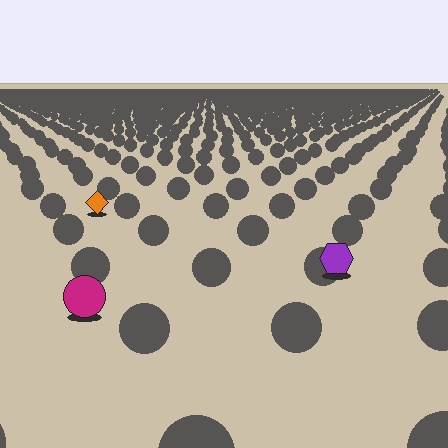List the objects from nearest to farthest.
From nearest to farthest: the magenta circle, the purple hexagon, the orange diamond.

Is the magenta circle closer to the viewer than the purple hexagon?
Yes. The magenta circle is closer — you can tell from the texture gradient: the ground texture is coarser near it.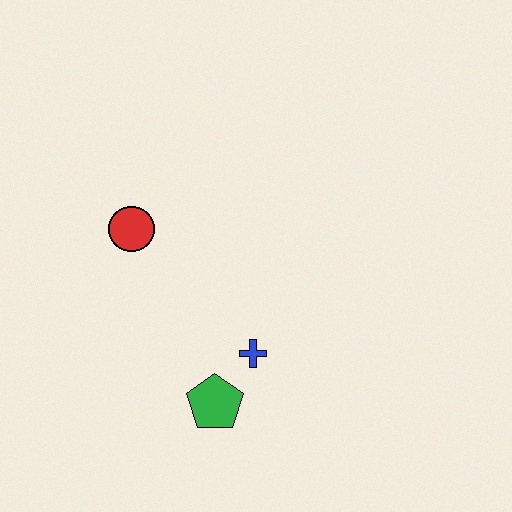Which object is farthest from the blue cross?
The red circle is farthest from the blue cross.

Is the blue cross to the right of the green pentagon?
Yes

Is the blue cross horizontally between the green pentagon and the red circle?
No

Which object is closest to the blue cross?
The green pentagon is closest to the blue cross.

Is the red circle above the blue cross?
Yes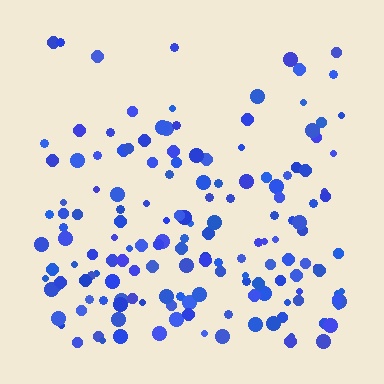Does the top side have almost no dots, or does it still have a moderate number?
Still a moderate number, just noticeably fewer than the bottom.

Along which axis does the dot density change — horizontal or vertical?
Vertical.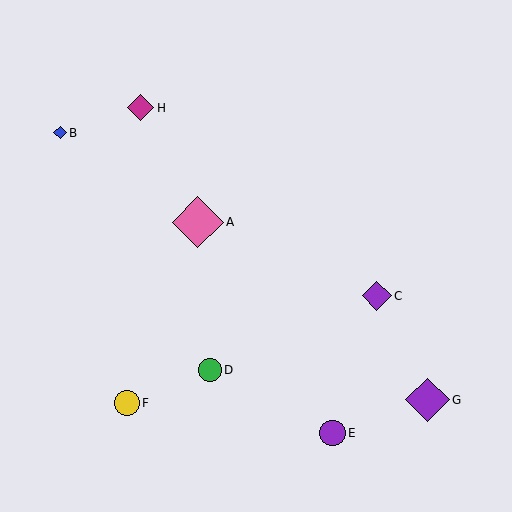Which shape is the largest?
The pink diamond (labeled A) is the largest.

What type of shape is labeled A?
Shape A is a pink diamond.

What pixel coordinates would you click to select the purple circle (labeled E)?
Click at (332, 433) to select the purple circle E.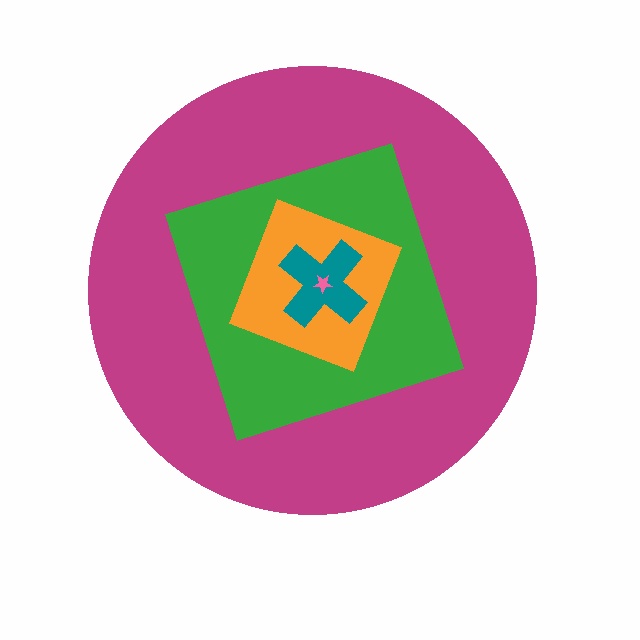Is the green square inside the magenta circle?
Yes.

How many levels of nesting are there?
5.